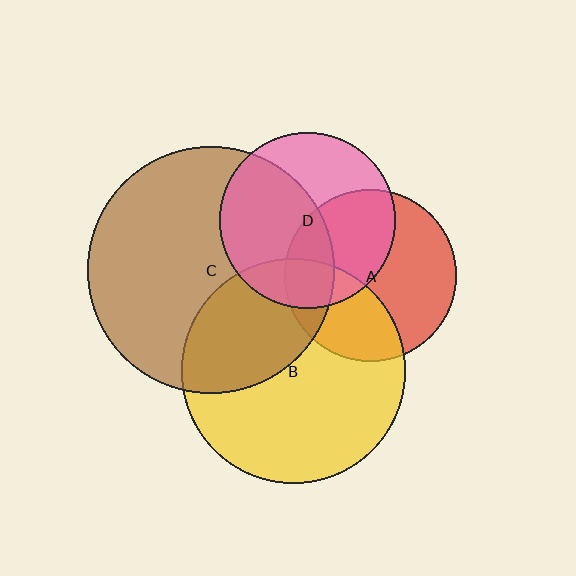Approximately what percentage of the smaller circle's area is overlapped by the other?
Approximately 35%.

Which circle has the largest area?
Circle C (brown).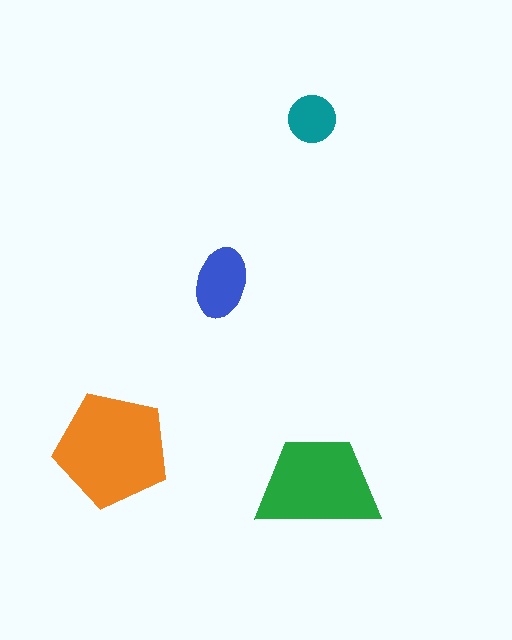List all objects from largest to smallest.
The orange pentagon, the green trapezoid, the blue ellipse, the teal circle.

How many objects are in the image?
There are 4 objects in the image.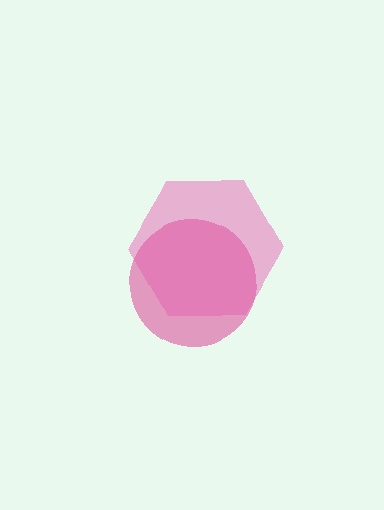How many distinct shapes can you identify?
There are 2 distinct shapes: a magenta circle, a pink hexagon.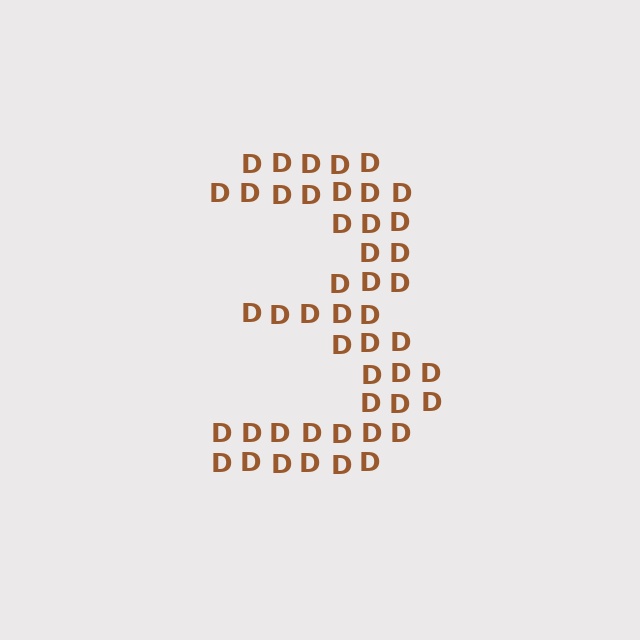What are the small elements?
The small elements are letter D's.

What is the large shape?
The large shape is the digit 3.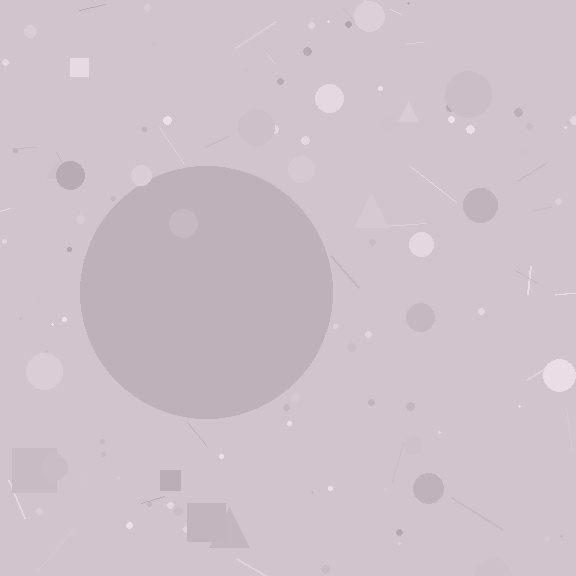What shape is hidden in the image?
A circle is hidden in the image.